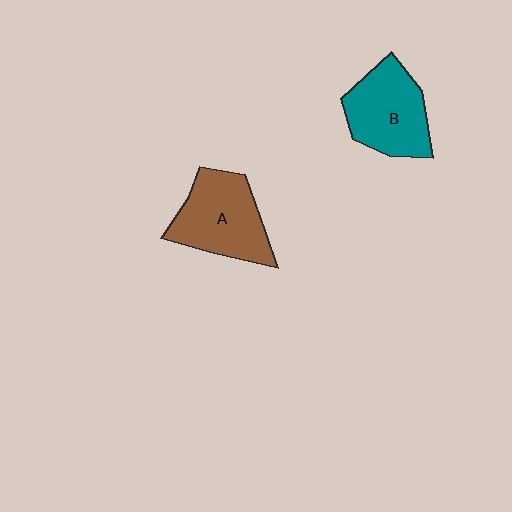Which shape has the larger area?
Shape A (brown).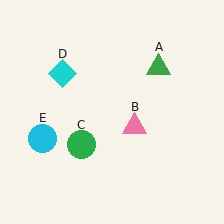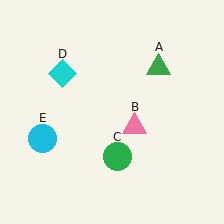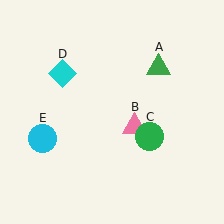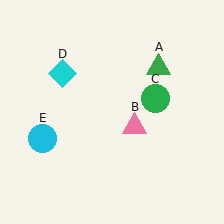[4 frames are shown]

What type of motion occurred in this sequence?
The green circle (object C) rotated counterclockwise around the center of the scene.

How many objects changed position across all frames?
1 object changed position: green circle (object C).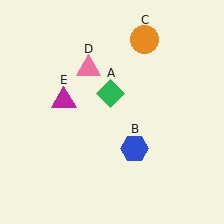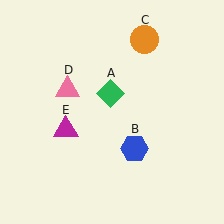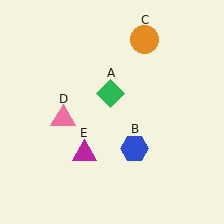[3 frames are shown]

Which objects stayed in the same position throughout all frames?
Green diamond (object A) and blue hexagon (object B) and orange circle (object C) remained stationary.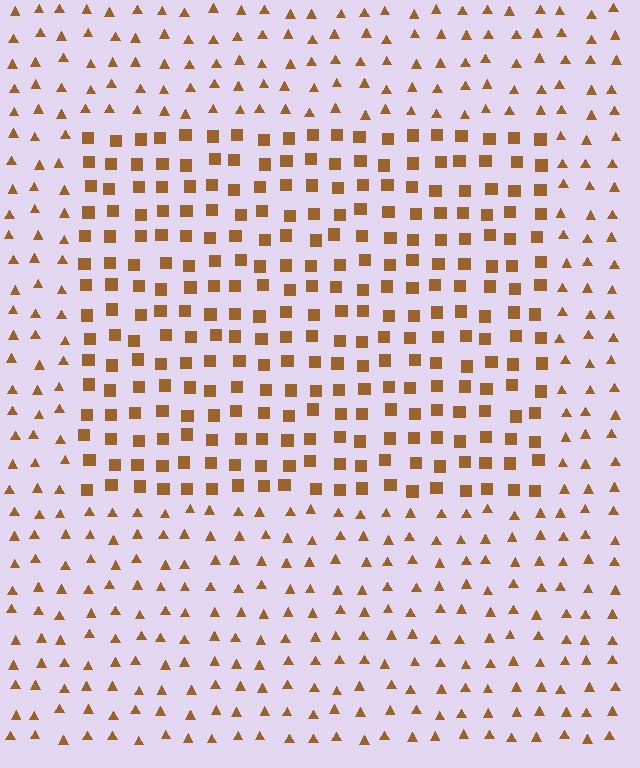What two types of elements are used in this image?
The image uses squares inside the rectangle region and triangles outside it.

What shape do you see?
I see a rectangle.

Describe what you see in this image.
The image is filled with small brown elements arranged in a uniform grid. A rectangle-shaped region contains squares, while the surrounding area contains triangles. The boundary is defined purely by the change in element shape.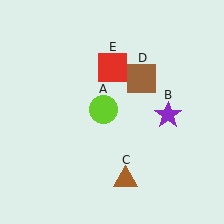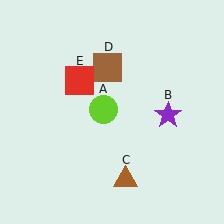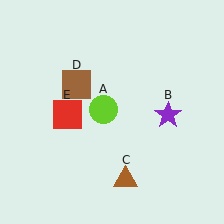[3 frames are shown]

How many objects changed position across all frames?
2 objects changed position: brown square (object D), red square (object E).